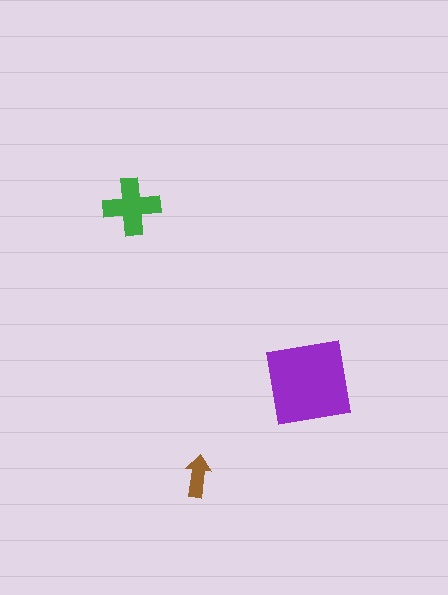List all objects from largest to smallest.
The purple square, the green cross, the brown arrow.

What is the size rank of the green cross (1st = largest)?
2nd.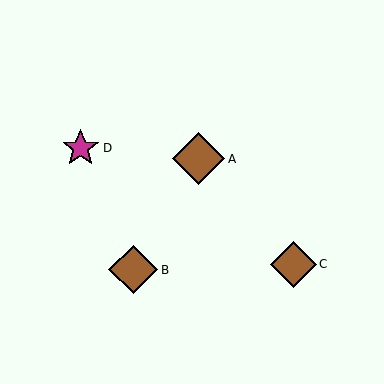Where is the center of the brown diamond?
The center of the brown diamond is at (133, 270).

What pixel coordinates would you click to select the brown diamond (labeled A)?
Click at (198, 159) to select the brown diamond A.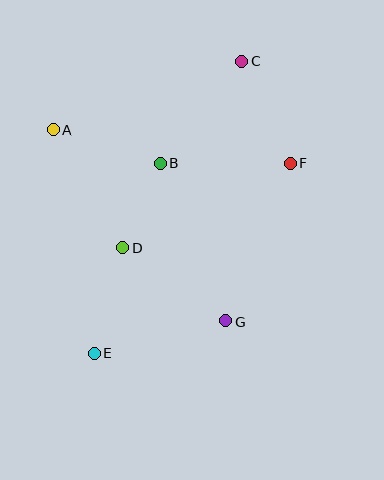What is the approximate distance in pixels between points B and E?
The distance between B and E is approximately 201 pixels.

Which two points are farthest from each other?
Points C and E are farthest from each other.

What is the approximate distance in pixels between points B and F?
The distance between B and F is approximately 130 pixels.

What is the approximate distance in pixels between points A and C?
The distance between A and C is approximately 201 pixels.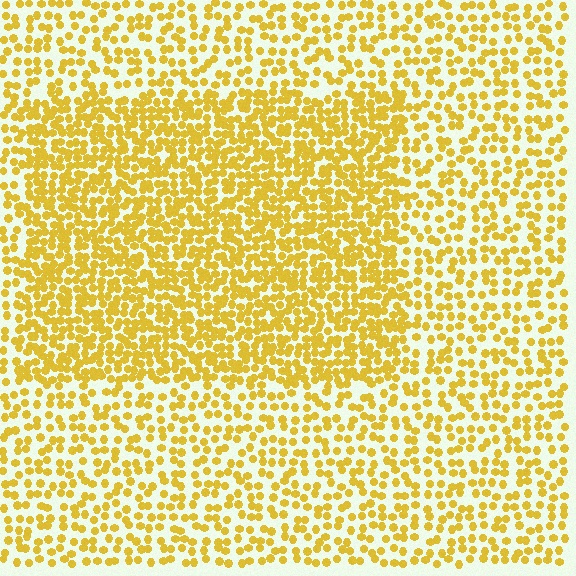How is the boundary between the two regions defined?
The boundary is defined by a change in element density (approximately 1.9x ratio). All elements are the same color, size, and shape.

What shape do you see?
I see a rectangle.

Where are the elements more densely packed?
The elements are more densely packed inside the rectangle boundary.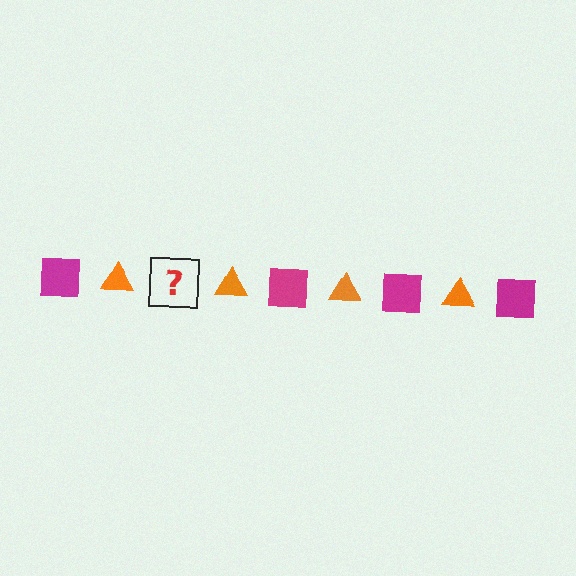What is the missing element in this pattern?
The missing element is a magenta square.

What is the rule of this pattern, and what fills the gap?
The rule is that the pattern alternates between magenta square and orange triangle. The gap should be filled with a magenta square.